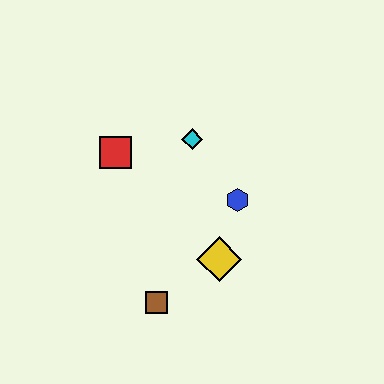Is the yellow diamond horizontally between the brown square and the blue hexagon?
Yes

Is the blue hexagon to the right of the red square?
Yes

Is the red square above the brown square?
Yes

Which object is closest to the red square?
The cyan diamond is closest to the red square.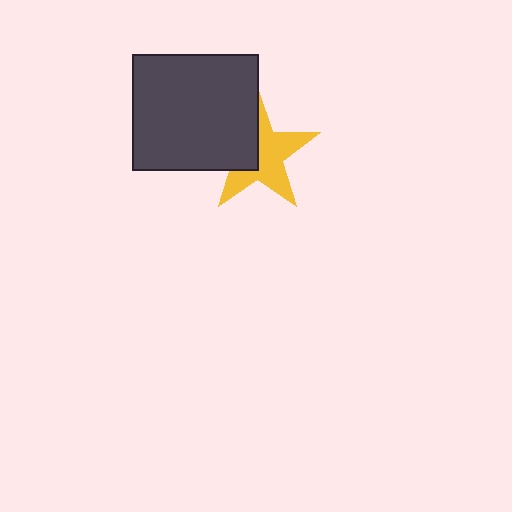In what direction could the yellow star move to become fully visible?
The yellow star could move right. That would shift it out from behind the dark gray rectangle entirely.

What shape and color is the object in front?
The object in front is a dark gray rectangle.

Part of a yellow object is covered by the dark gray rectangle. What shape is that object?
It is a star.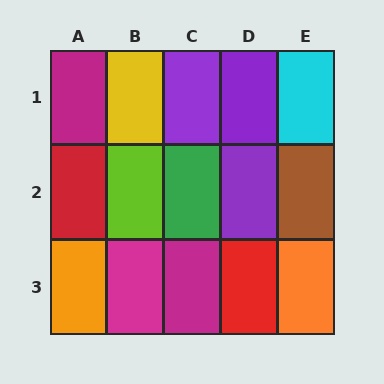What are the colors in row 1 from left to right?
Magenta, yellow, purple, purple, cyan.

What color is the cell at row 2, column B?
Lime.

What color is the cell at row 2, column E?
Brown.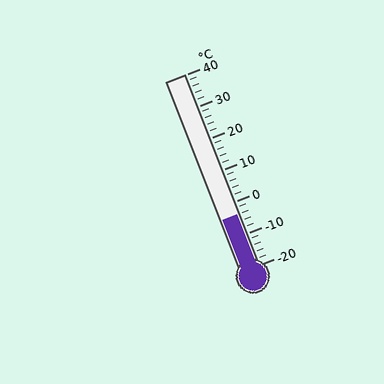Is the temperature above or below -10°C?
The temperature is above -10°C.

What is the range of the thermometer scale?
The thermometer scale ranges from -20°C to 40°C.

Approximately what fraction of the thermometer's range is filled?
The thermometer is filled to approximately 25% of its range.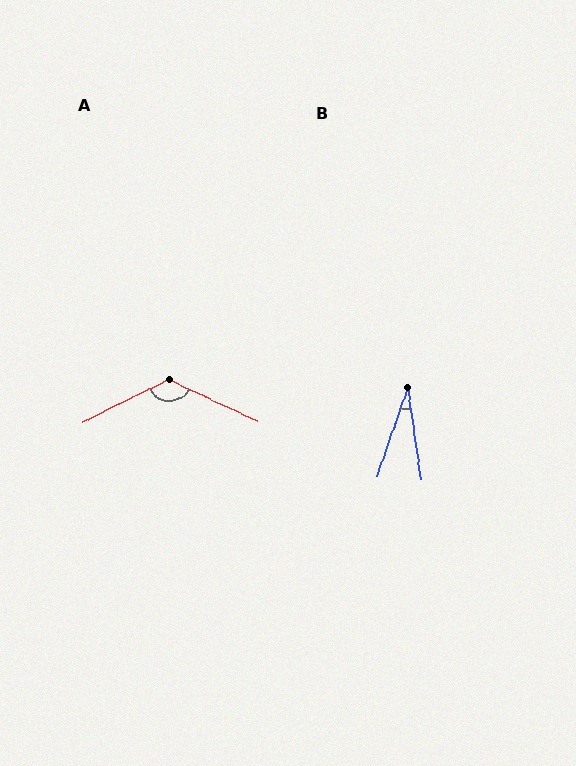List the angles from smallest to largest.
B (27°), A (128°).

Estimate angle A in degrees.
Approximately 128 degrees.